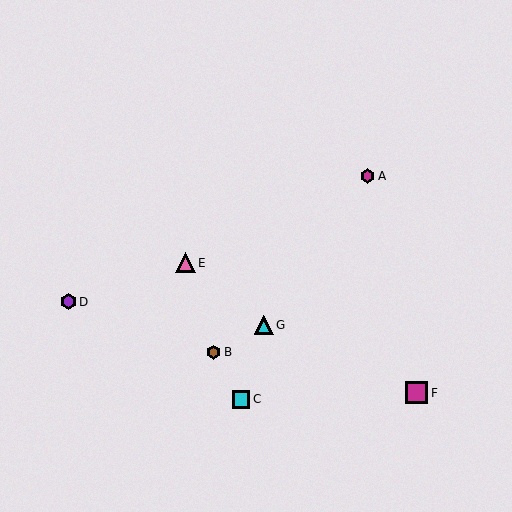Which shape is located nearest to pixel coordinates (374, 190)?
The magenta hexagon (labeled A) at (368, 176) is nearest to that location.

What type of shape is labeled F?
Shape F is a magenta square.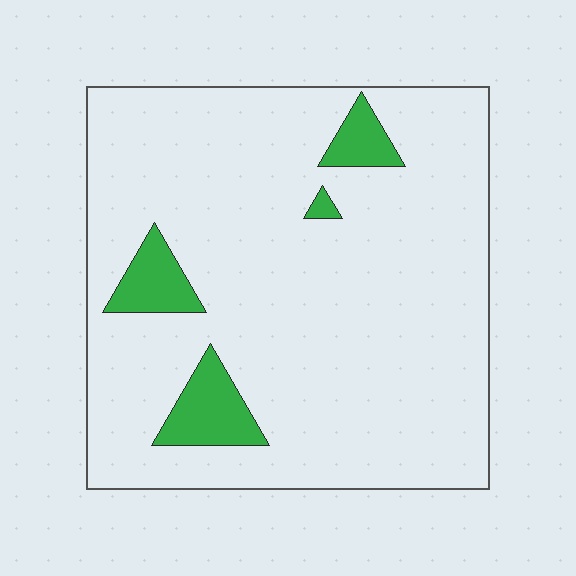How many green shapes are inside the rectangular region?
4.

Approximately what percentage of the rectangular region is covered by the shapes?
Approximately 10%.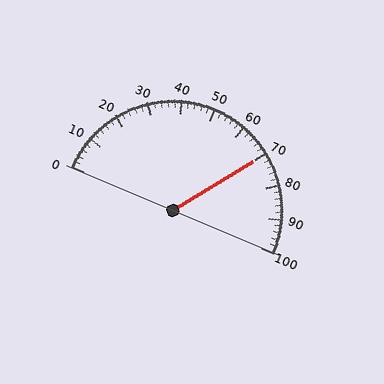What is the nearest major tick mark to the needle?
The nearest major tick mark is 70.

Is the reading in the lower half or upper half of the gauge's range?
The reading is in the upper half of the range (0 to 100).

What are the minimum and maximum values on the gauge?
The gauge ranges from 0 to 100.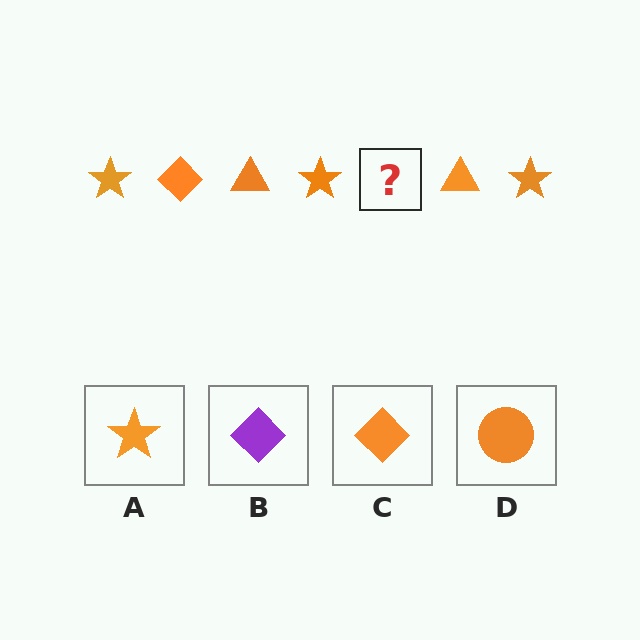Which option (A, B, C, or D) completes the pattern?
C.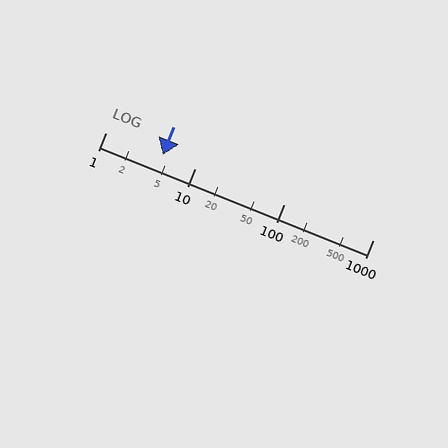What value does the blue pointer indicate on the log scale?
The pointer indicates approximately 4.4.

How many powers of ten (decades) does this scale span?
The scale spans 3 decades, from 1 to 1000.